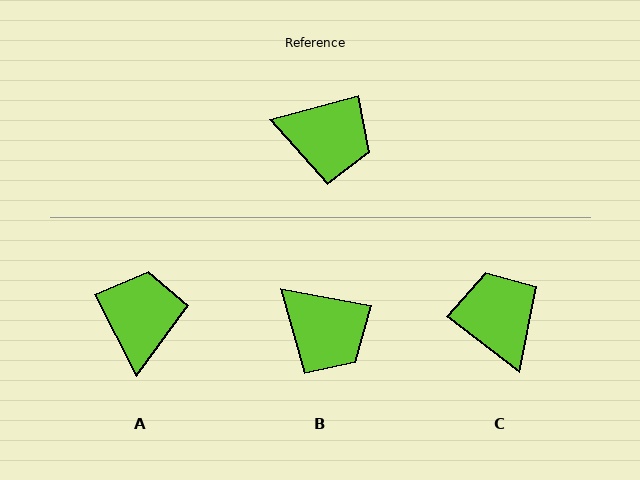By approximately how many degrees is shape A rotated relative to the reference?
Approximately 102 degrees counter-clockwise.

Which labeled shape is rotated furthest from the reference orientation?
C, about 127 degrees away.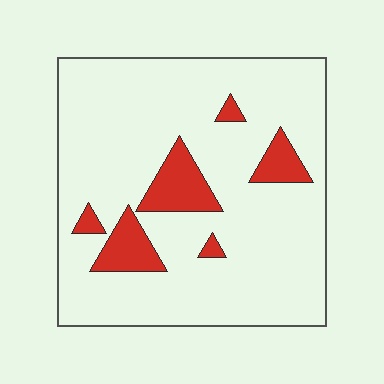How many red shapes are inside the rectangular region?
6.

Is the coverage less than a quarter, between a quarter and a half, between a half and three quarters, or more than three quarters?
Less than a quarter.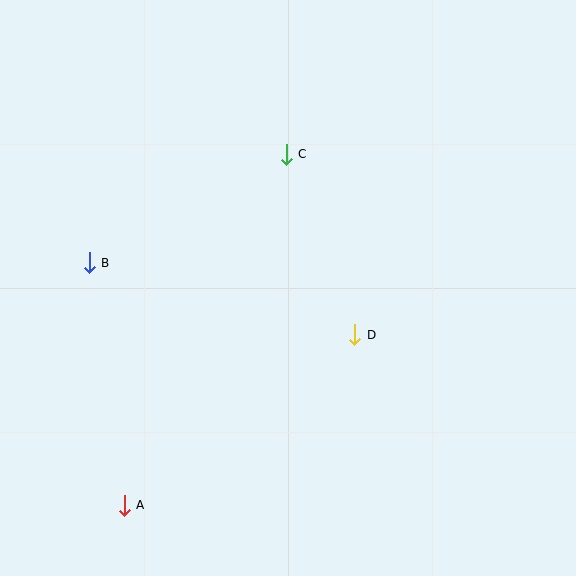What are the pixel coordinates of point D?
Point D is at (355, 335).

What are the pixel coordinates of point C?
Point C is at (286, 154).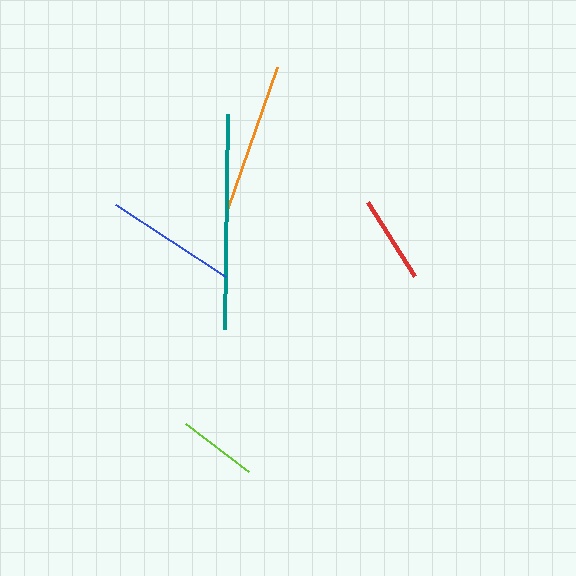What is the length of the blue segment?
The blue segment is approximately 131 pixels long.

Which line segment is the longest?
The teal line is the longest at approximately 215 pixels.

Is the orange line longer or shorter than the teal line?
The teal line is longer than the orange line.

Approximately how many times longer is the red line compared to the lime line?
The red line is approximately 1.1 times the length of the lime line.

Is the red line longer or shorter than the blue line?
The blue line is longer than the red line.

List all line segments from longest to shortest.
From longest to shortest: teal, orange, blue, red, lime.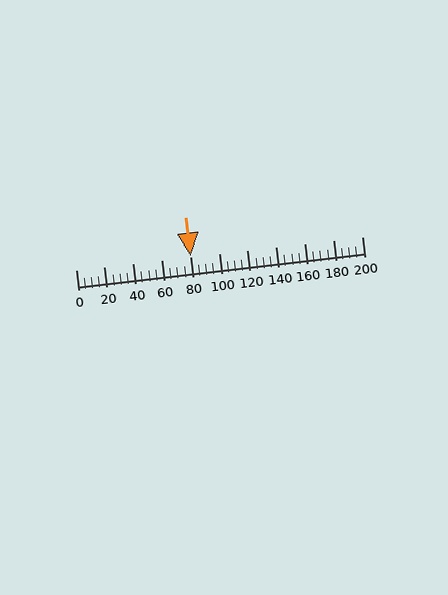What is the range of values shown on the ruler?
The ruler shows values from 0 to 200.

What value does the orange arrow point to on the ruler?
The orange arrow points to approximately 80.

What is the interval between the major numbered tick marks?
The major tick marks are spaced 20 units apart.